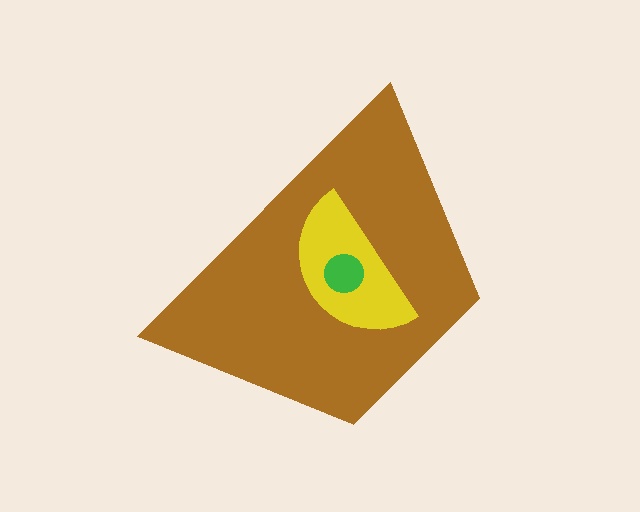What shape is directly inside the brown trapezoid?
The yellow semicircle.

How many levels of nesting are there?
3.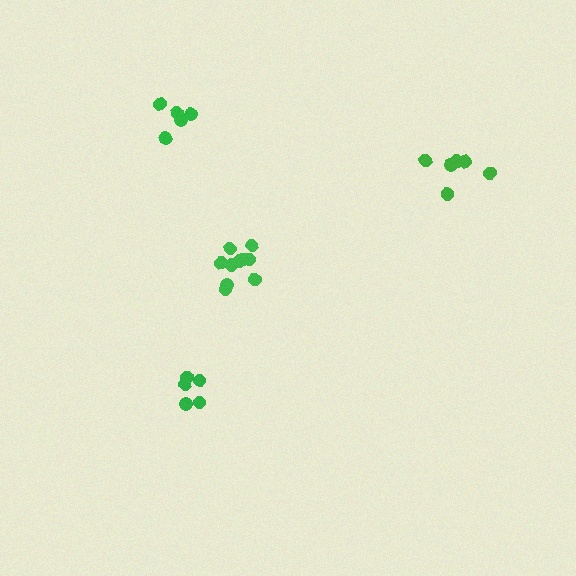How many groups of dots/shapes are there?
There are 4 groups.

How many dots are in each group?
Group 1: 10 dots, Group 2: 5 dots, Group 3: 6 dots, Group 4: 5 dots (26 total).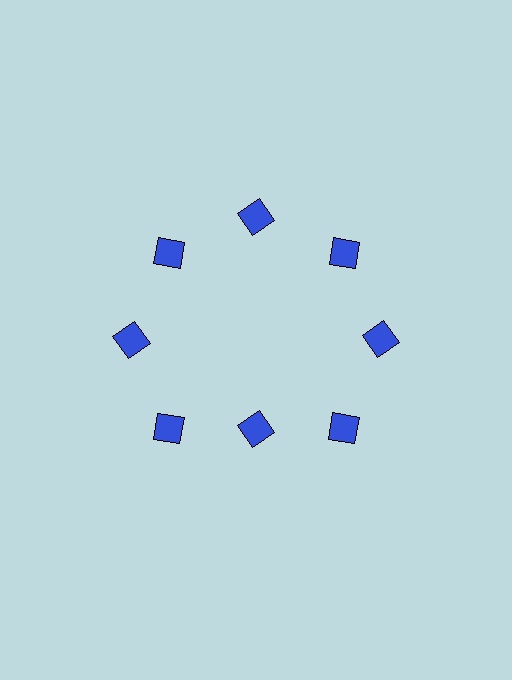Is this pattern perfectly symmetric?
No. The 8 blue squares are arranged in a ring, but one element near the 6 o'clock position is pulled inward toward the center, breaking the 8-fold rotational symmetry.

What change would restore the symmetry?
The symmetry would be restored by moving it outward, back onto the ring so that all 8 squares sit at equal angles and equal distance from the center.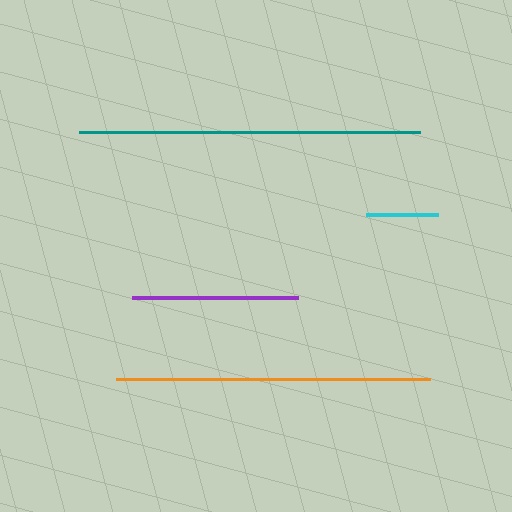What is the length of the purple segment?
The purple segment is approximately 167 pixels long.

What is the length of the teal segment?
The teal segment is approximately 341 pixels long.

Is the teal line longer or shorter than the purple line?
The teal line is longer than the purple line.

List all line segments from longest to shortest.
From longest to shortest: teal, orange, purple, cyan.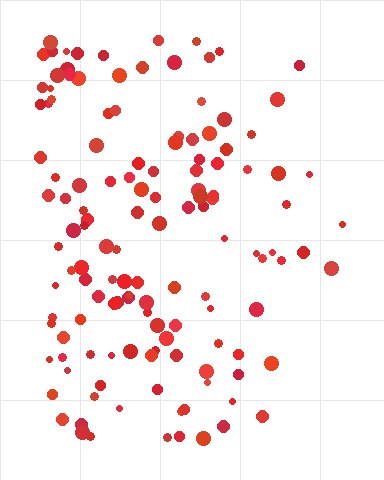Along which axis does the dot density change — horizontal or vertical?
Horizontal.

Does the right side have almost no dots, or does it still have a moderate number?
Still a moderate number, just noticeably fewer than the left.